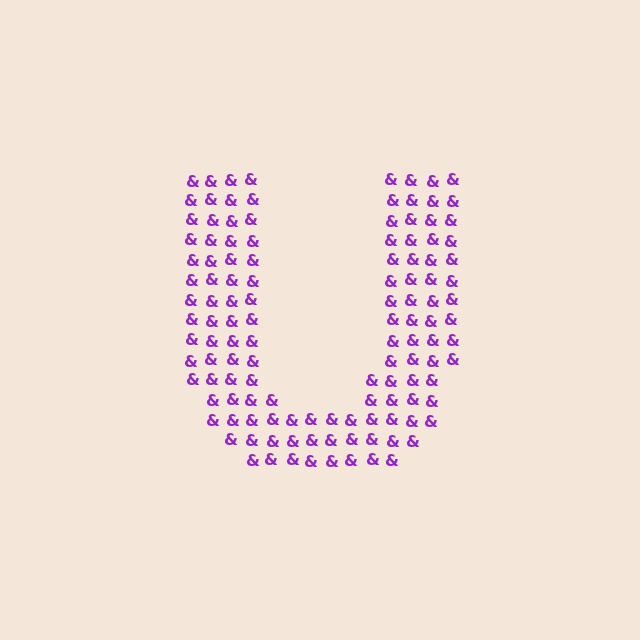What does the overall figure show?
The overall figure shows the letter U.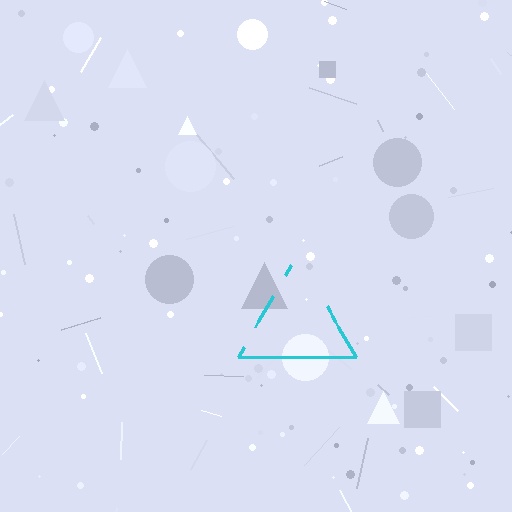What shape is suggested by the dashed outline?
The dashed outline suggests a triangle.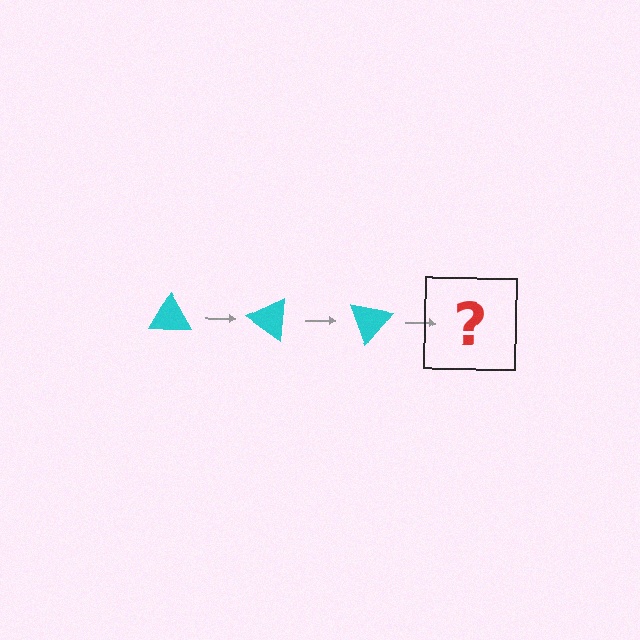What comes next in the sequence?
The next element should be a cyan triangle rotated 105 degrees.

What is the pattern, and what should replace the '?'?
The pattern is that the triangle rotates 35 degrees each step. The '?' should be a cyan triangle rotated 105 degrees.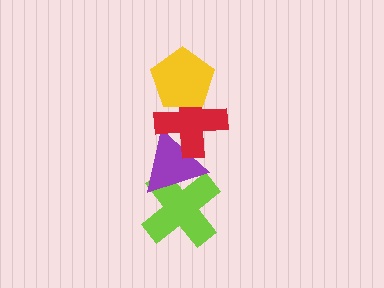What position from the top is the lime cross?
The lime cross is 4th from the top.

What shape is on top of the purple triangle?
The red cross is on top of the purple triangle.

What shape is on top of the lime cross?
The purple triangle is on top of the lime cross.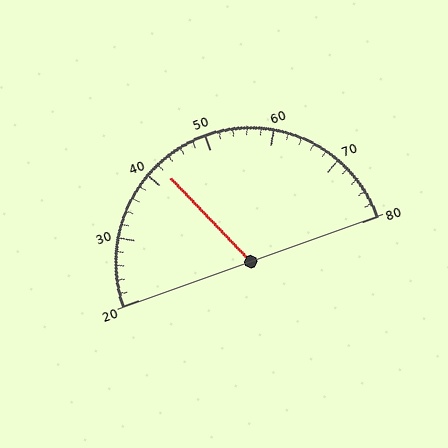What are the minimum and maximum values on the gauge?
The gauge ranges from 20 to 80.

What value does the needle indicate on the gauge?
The needle indicates approximately 42.